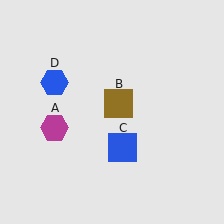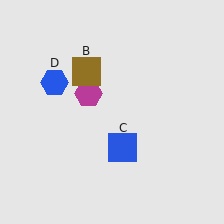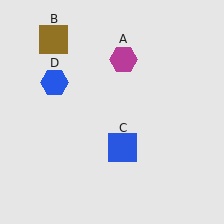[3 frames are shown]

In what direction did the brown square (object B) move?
The brown square (object B) moved up and to the left.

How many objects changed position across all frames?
2 objects changed position: magenta hexagon (object A), brown square (object B).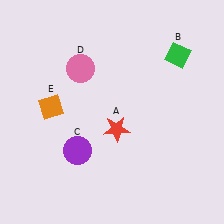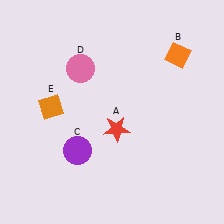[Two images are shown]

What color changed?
The diamond (B) changed from green in Image 1 to orange in Image 2.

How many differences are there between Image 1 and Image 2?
There is 1 difference between the two images.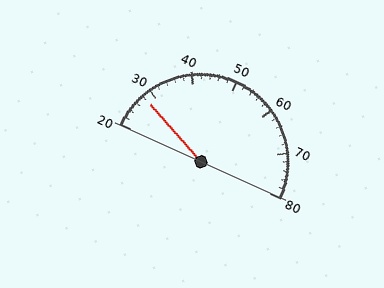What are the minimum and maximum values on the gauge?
The gauge ranges from 20 to 80.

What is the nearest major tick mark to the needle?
The nearest major tick mark is 30.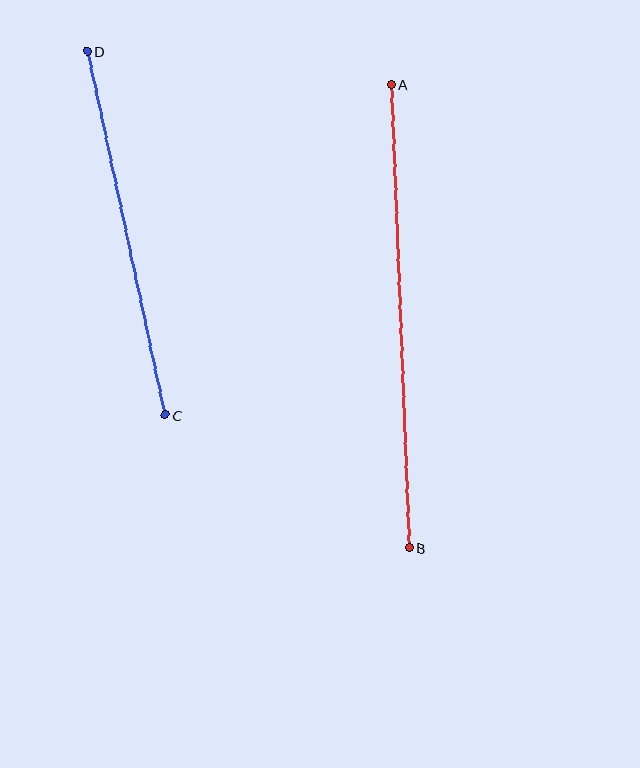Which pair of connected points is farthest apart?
Points A and B are farthest apart.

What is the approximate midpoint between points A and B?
The midpoint is at approximately (400, 316) pixels.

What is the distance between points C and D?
The distance is approximately 372 pixels.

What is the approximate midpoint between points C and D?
The midpoint is at approximately (127, 233) pixels.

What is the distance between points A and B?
The distance is approximately 463 pixels.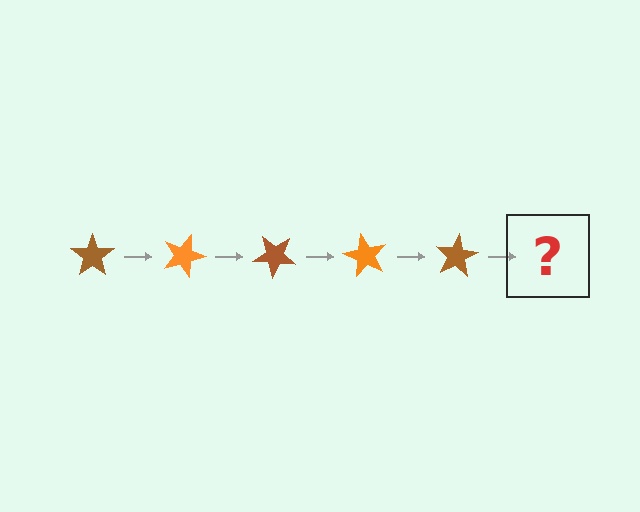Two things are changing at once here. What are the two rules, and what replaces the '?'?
The two rules are that it rotates 20 degrees each step and the color cycles through brown and orange. The '?' should be an orange star, rotated 100 degrees from the start.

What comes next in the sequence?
The next element should be an orange star, rotated 100 degrees from the start.